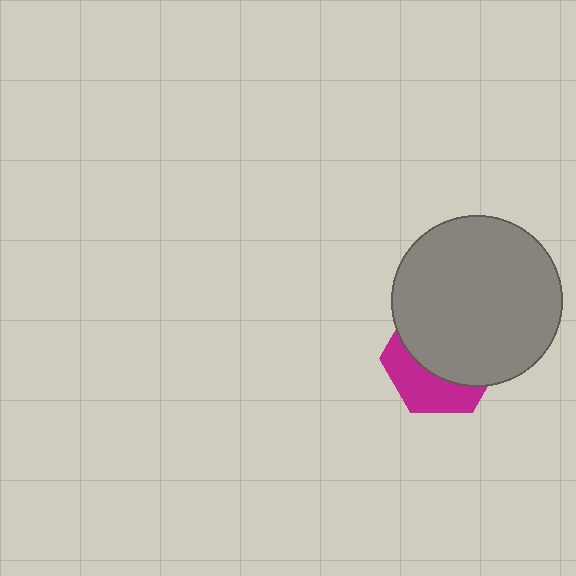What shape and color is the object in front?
The object in front is a gray circle.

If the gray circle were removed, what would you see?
You would see the complete magenta hexagon.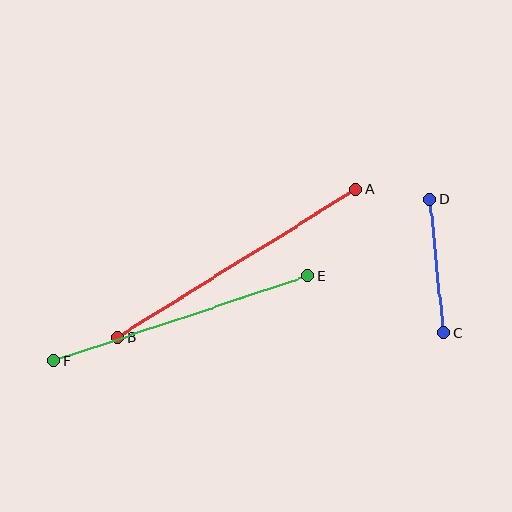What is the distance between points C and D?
The distance is approximately 134 pixels.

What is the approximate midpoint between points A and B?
The midpoint is at approximately (237, 263) pixels.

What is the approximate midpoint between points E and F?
The midpoint is at approximately (181, 319) pixels.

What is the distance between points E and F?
The distance is approximately 268 pixels.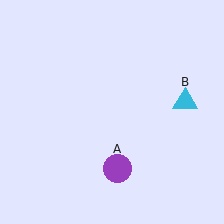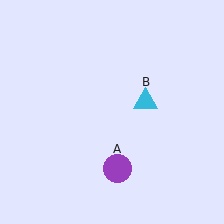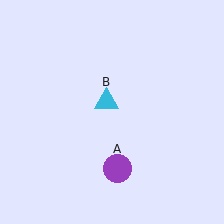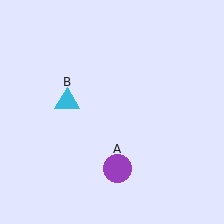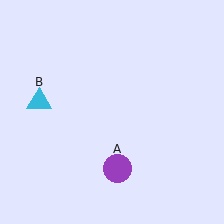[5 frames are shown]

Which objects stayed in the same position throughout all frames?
Purple circle (object A) remained stationary.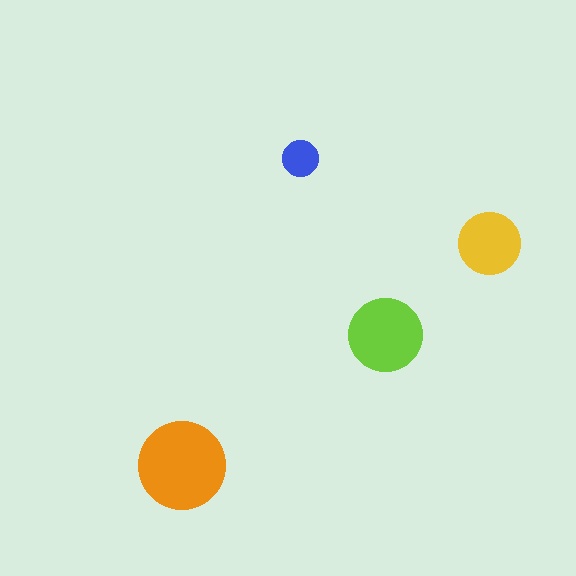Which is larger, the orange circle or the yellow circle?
The orange one.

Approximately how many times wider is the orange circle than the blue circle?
About 2.5 times wider.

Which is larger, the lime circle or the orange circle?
The orange one.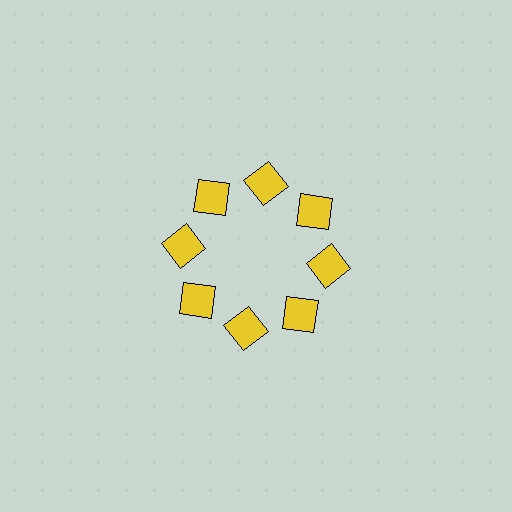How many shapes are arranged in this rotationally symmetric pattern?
There are 8 shapes, arranged in 8 groups of 1.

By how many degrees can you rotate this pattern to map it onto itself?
The pattern maps onto itself every 45 degrees of rotation.